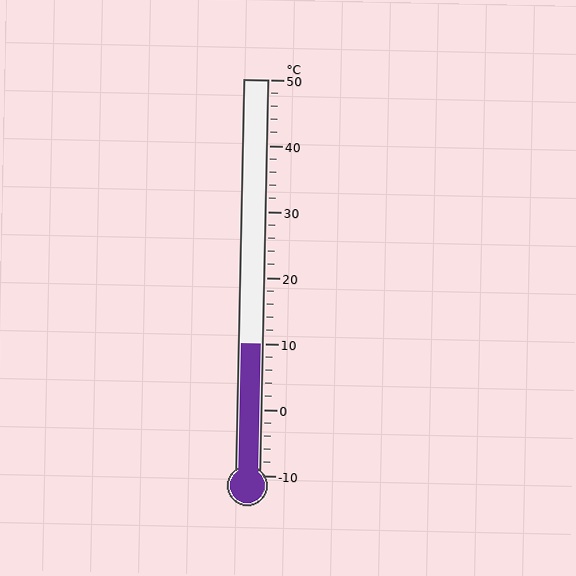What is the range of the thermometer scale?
The thermometer scale ranges from -10°C to 50°C.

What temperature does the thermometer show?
The thermometer shows approximately 10°C.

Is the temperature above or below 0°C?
The temperature is above 0°C.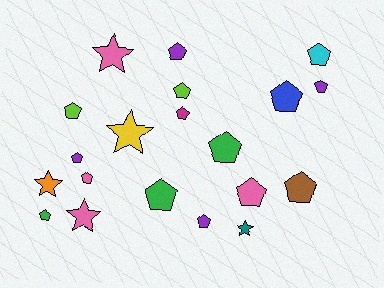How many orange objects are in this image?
There is 1 orange object.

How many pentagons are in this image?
There are 15 pentagons.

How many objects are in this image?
There are 20 objects.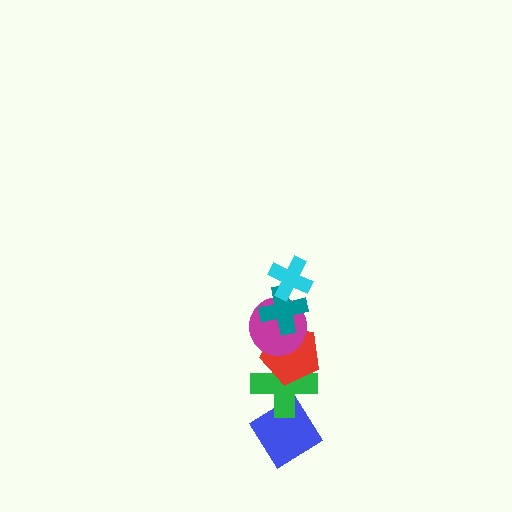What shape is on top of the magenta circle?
The teal cross is on top of the magenta circle.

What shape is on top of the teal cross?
The cyan cross is on top of the teal cross.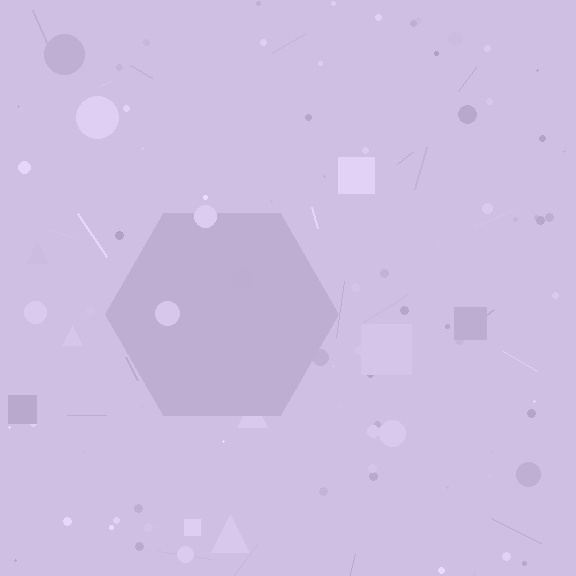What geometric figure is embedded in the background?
A hexagon is embedded in the background.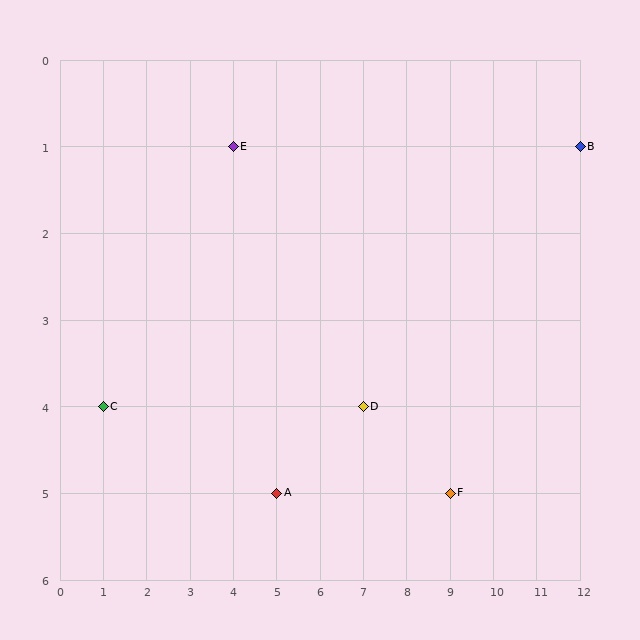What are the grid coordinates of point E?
Point E is at grid coordinates (4, 1).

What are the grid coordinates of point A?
Point A is at grid coordinates (5, 5).